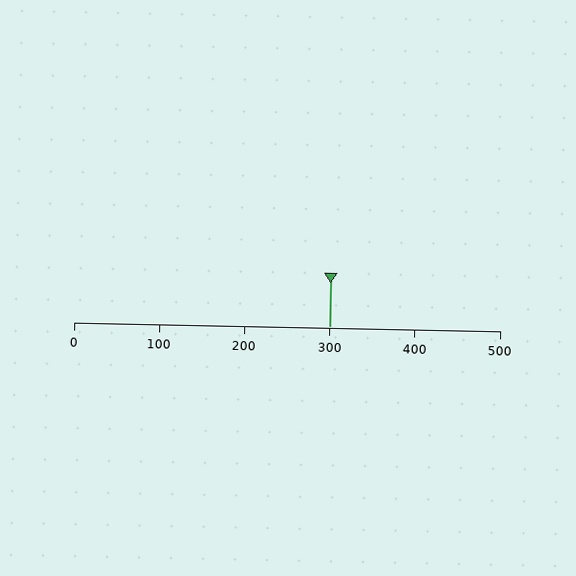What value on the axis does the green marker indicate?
The marker indicates approximately 300.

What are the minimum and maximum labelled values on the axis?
The axis runs from 0 to 500.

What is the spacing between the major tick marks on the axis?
The major ticks are spaced 100 apart.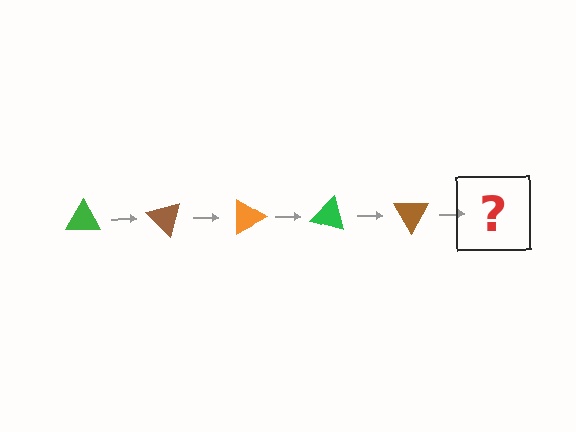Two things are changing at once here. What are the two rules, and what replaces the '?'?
The two rules are that it rotates 45 degrees each step and the color cycles through green, brown, and orange. The '?' should be an orange triangle, rotated 225 degrees from the start.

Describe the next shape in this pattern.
It should be an orange triangle, rotated 225 degrees from the start.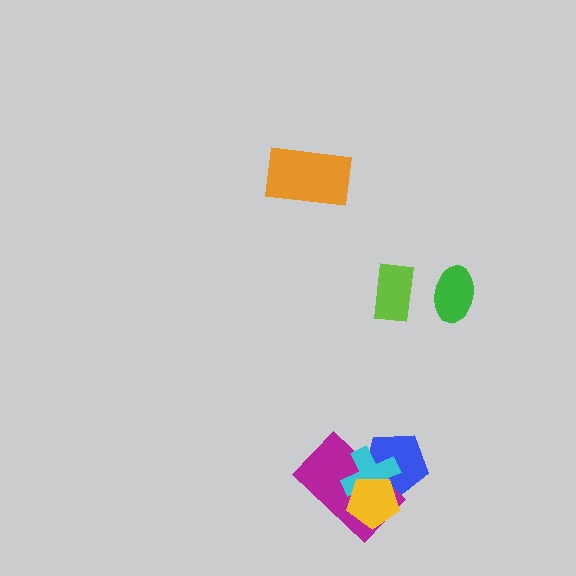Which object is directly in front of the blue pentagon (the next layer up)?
The magenta rectangle is directly in front of the blue pentagon.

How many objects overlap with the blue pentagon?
3 objects overlap with the blue pentagon.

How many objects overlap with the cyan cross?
3 objects overlap with the cyan cross.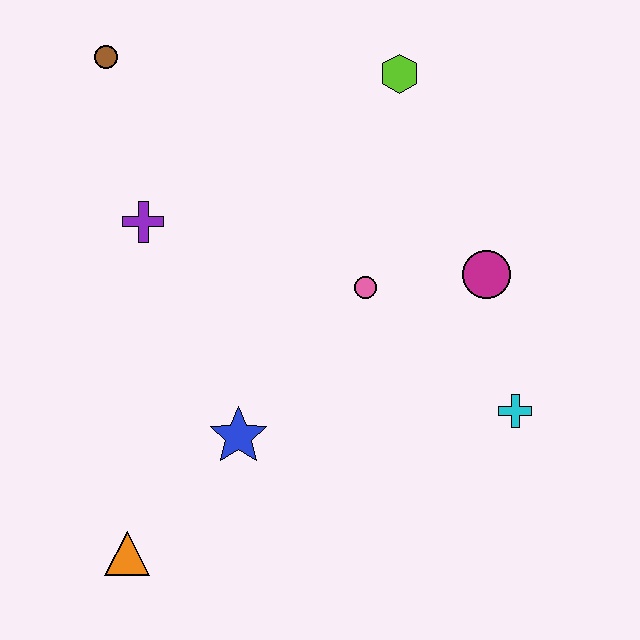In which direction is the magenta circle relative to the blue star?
The magenta circle is to the right of the blue star.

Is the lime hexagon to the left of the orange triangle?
No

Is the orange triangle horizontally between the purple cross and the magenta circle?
No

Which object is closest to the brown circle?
The purple cross is closest to the brown circle.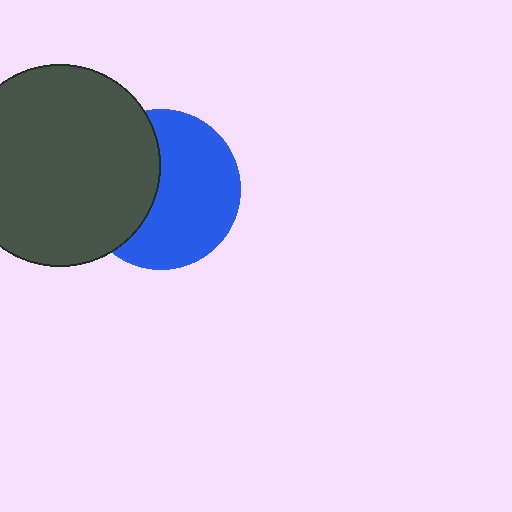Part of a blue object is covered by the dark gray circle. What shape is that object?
It is a circle.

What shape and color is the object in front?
The object in front is a dark gray circle.